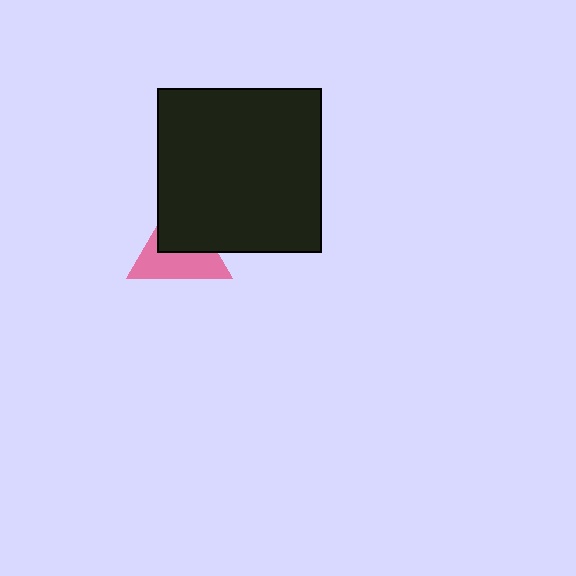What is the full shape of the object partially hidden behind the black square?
The partially hidden object is a pink triangle.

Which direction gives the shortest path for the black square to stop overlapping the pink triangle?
Moving toward the upper-right gives the shortest separation.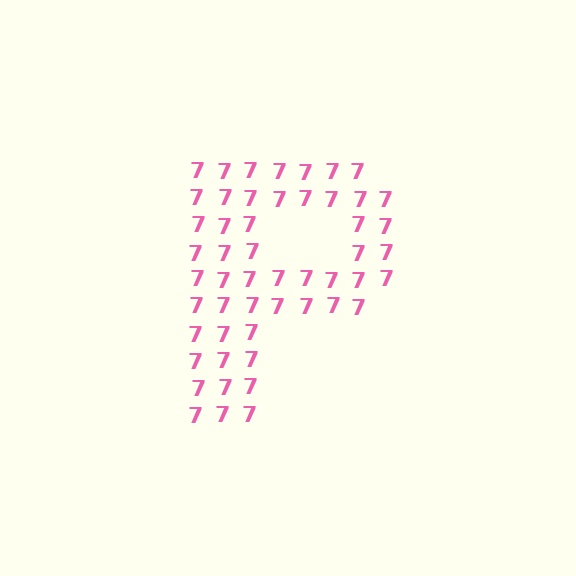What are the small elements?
The small elements are digit 7's.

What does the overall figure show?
The overall figure shows the letter P.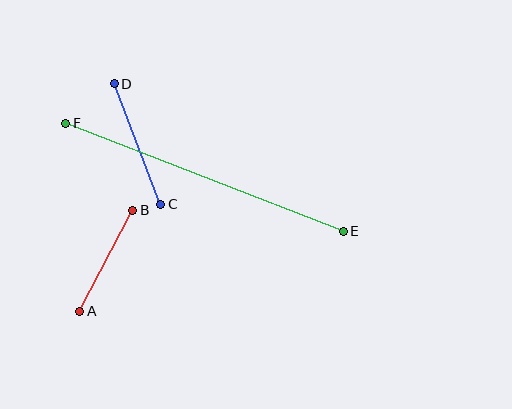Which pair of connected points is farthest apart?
Points E and F are farthest apart.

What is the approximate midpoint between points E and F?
The midpoint is at approximately (204, 177) pixels.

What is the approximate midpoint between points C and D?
The midpoint is at approximately (137, 144) pixels.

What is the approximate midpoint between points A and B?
The midpoint is at approximately (106, 261) pixels.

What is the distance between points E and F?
The distance is approximately 298 pixels.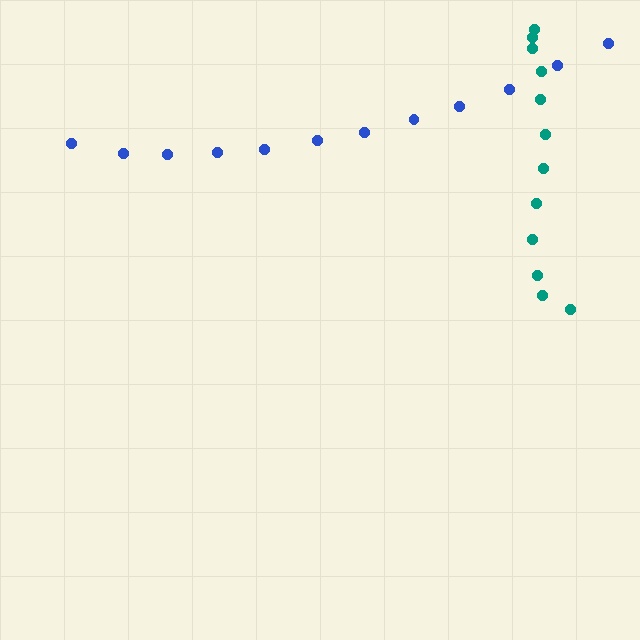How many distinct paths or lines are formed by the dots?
There are 2 distinct paths.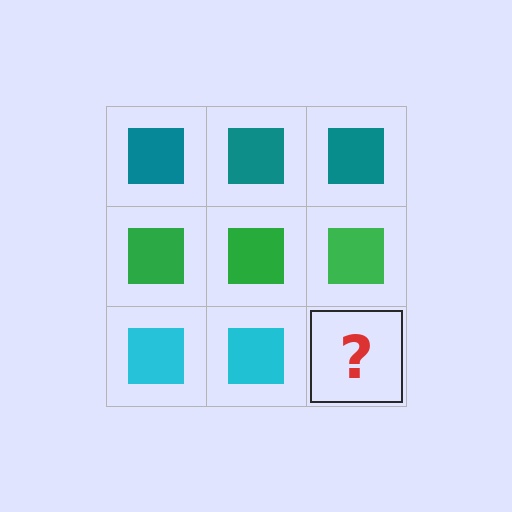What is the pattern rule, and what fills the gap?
The rule is that each row has a consistent color. The gap should be filled with a cyan square.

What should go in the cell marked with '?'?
The missing cell should contain a cyan square.